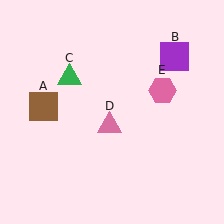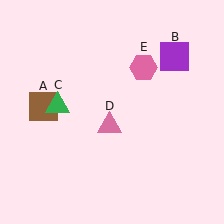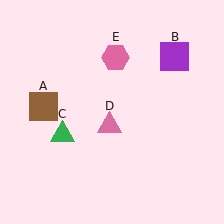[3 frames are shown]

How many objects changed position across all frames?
2 objects changed position: green triangle (object C), pink hexagon (object E).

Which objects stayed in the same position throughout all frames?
Brown square (object A) and purple square (object B) and pink triangle (object D) remained stationary.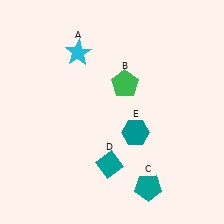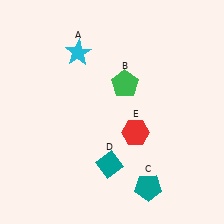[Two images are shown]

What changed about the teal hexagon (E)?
In Image 1, E is teal. In Image 2, it changed to red.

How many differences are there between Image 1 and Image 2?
There is 1 difference between the two images.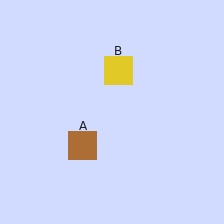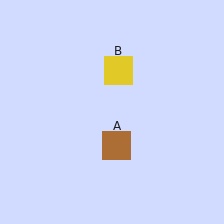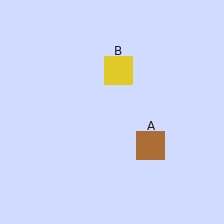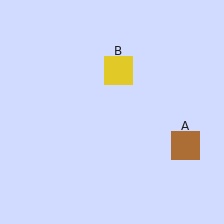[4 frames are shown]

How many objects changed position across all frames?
1 object changed position: brown square (object A).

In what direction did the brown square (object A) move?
The brown square (object A) moved right.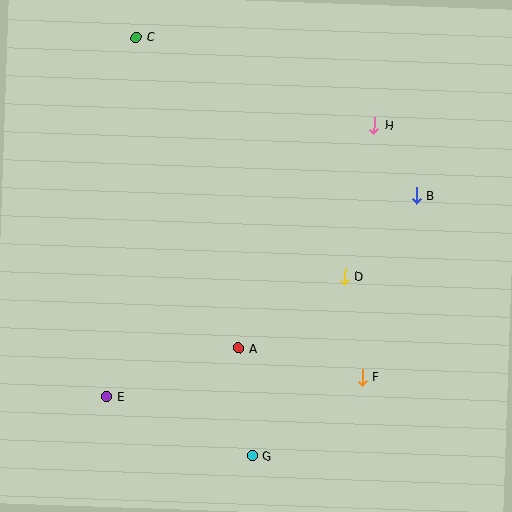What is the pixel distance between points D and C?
The distance between D and C is 317 pixels.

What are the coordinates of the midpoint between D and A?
The midpoint between D and A is at (292, 312).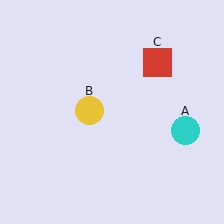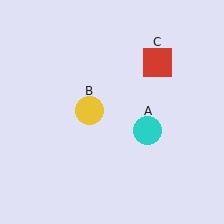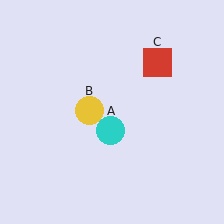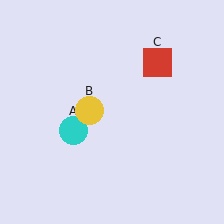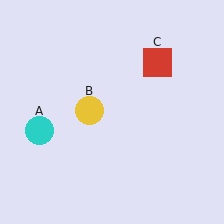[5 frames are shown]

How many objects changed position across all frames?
1 object changed position: cyan circle (object A).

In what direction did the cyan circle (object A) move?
The cyan circle (object A) moved left.